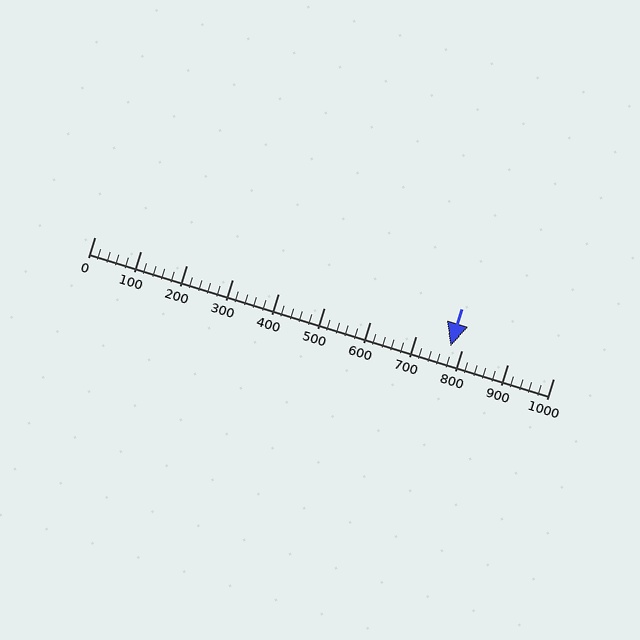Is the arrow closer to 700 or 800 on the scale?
The arrow is closer to 800.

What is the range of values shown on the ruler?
The ruler shows values from 0 to 1000.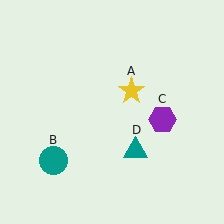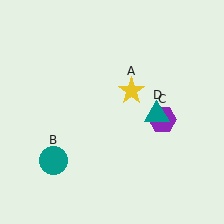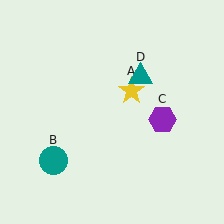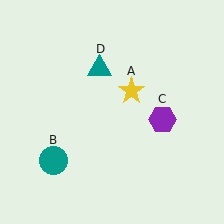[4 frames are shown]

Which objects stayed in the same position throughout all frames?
Yellow star (object A) and teal circle (object B) and purple hexagon (object C) remained stationary.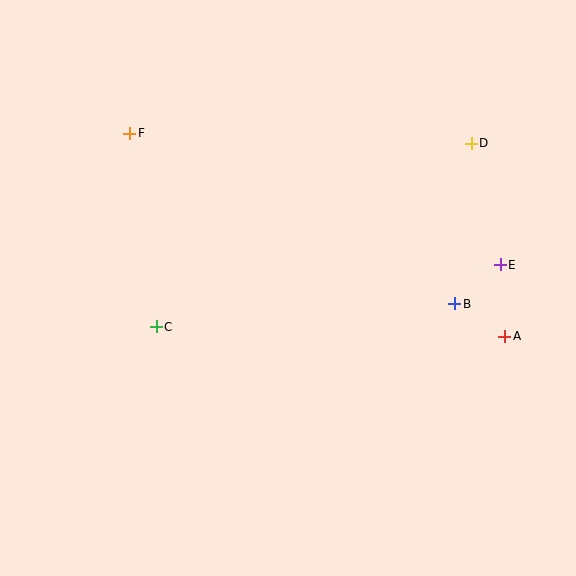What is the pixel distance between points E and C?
The distance between E and C is 349 pixels.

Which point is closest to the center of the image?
Point C at (156, 327) is closest to the center.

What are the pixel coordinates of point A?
Point A is at (505, 336).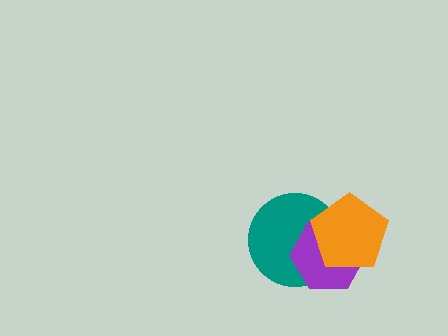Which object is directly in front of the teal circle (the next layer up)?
The purple hexagon is directly in front of the teal circle.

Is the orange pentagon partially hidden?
No, no other shape covers it.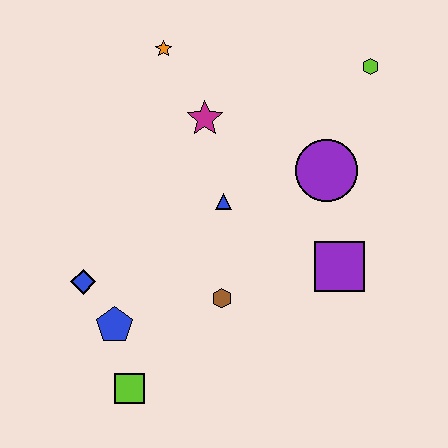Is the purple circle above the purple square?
Yes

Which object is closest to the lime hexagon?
The purple circle is closest to the lime hexagon.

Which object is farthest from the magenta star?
The lime square is farthest from the magenta star.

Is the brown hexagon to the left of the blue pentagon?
No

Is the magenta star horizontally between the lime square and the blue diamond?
No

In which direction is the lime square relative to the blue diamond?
The lime square is below the blue diamond.